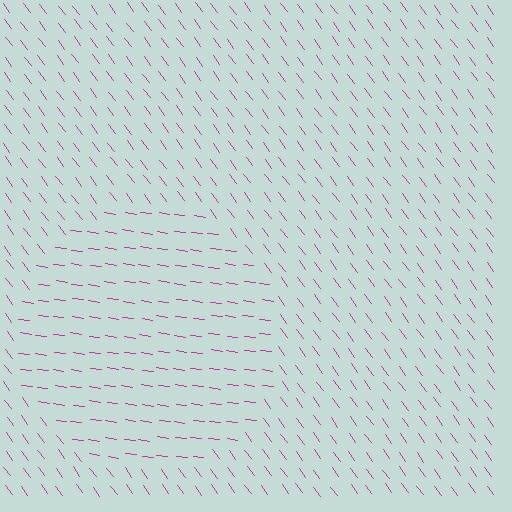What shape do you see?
I see a circle.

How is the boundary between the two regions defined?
The boundary is defined purely by a change in line orientation (approximately 45 degrees difference). All lines are the same color and thickness.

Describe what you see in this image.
The image is filled with small magenta line segments. A circle region in the image has lines oriented differently from the surrounding lines, creating a visible texture boundary.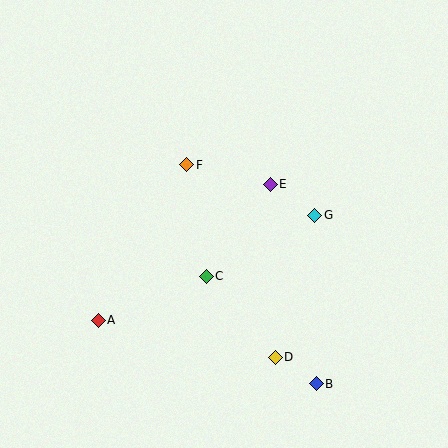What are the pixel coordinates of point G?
Point G is at (315, 215).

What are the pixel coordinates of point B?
Point B is at (316, 384).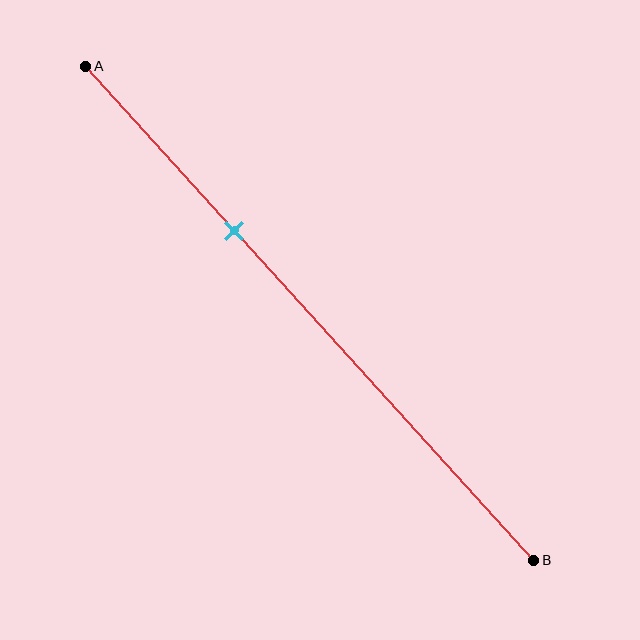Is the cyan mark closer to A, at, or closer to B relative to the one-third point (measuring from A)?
The cyan mark is approximately at the one-third point of segment AB.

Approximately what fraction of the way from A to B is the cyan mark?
The cyan mark is approximately 35% of the way from A to B.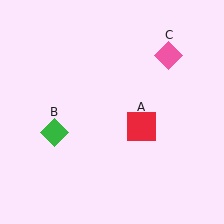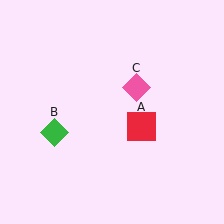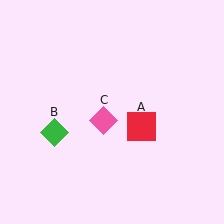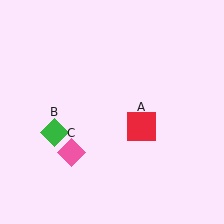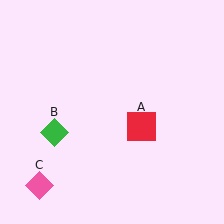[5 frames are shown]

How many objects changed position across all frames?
1 object changed position: pink diamond (object C).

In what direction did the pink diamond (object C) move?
The pink diamond (object C) moved down and to the left.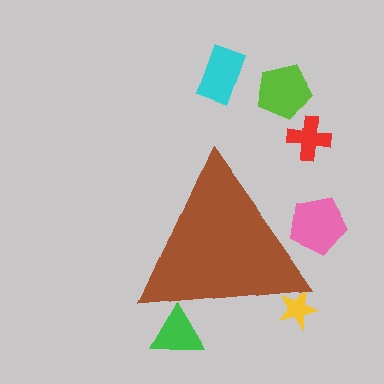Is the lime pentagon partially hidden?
No, the lime pentagon is fully visible.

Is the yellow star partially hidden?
Yes, the yellow star is partially hidden behind the brown triangle.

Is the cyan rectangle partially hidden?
No, the cyan rectangle is fully visible.